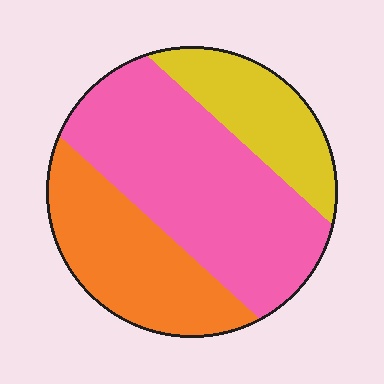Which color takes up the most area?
Pink, at roughly 50%.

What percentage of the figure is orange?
Orange takes up between a sixth and a third of the figure.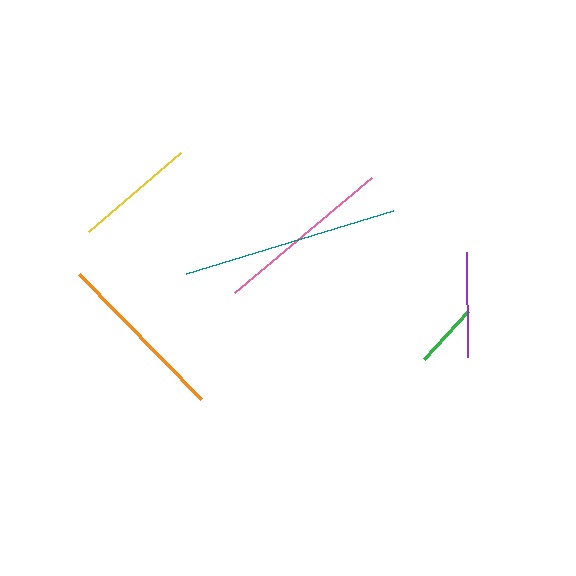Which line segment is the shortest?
The green line is the shortest at approximately 65 pixels.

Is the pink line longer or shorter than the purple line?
The pink line is longer than the purple line.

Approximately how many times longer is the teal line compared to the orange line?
The teal line is approximately 1.2 times the length of the orange line.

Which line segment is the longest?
The teal line is the longest at approximately 217 pixels.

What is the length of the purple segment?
The purple segment is approximately 105 pixels long.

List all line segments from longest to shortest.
From longest to shortest: teal, pink, orange, yellow, purple, green.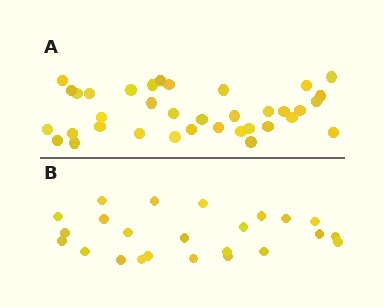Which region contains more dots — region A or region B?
Region A (the top region) has more dots.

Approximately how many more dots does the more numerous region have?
Region A has roughly 12 or so more dots than region B.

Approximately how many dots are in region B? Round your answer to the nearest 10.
About 20 dots. (The exact count is 24, which rounds to 20.)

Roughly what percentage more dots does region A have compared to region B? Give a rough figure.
About 50% more.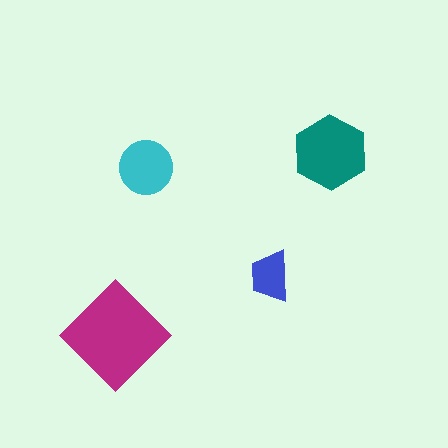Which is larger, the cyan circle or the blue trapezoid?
The cyan circle.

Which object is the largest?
The magenta diamond.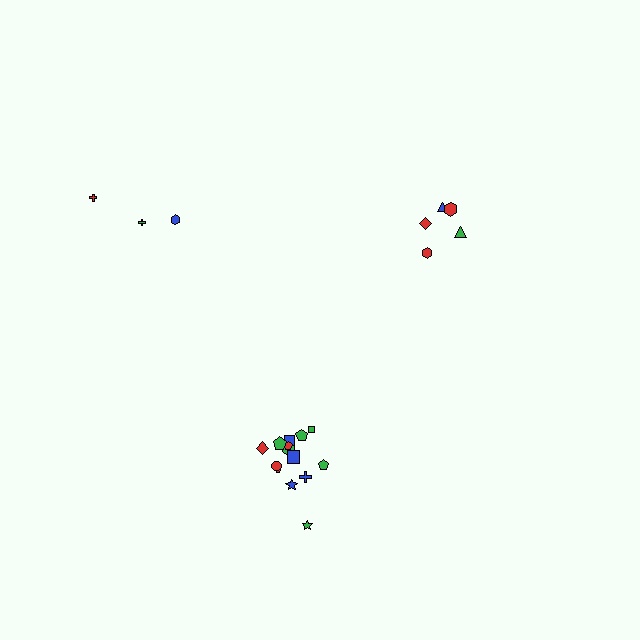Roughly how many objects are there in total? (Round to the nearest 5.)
Roughly 25 objects in total.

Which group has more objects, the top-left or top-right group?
The top-right group.